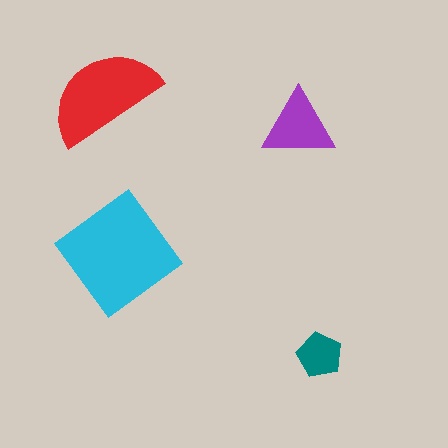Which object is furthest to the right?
The teal pentagon is rightmost.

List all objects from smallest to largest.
The teal pentagon, the purple triangle, the red semicircle, the cyan diamond.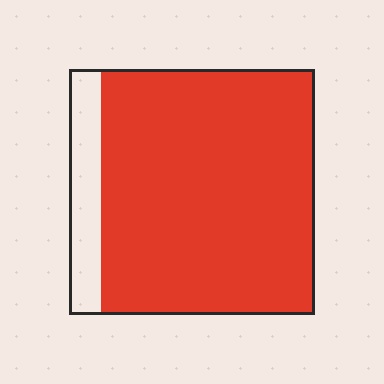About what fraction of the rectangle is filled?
About seven eighths (7/8).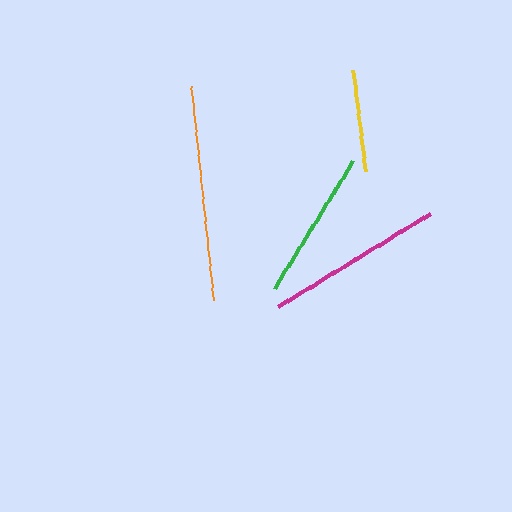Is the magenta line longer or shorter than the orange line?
The orange line is longer than the magenta line.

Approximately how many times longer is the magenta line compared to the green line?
The magenta line is approximately 1.2 times the length of the green line.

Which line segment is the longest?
The orange line is the longest at approximately 215 pixels.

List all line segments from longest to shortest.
From longest to shortest: orange, magenta, green, yellow.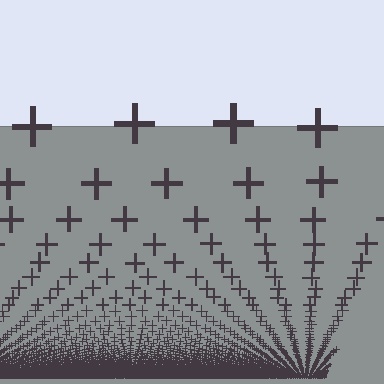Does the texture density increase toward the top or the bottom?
Density increases toward the bottom.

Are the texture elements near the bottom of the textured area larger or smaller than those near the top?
Smaller. The gradient is inverted — elements near the bottom are smaller and denser.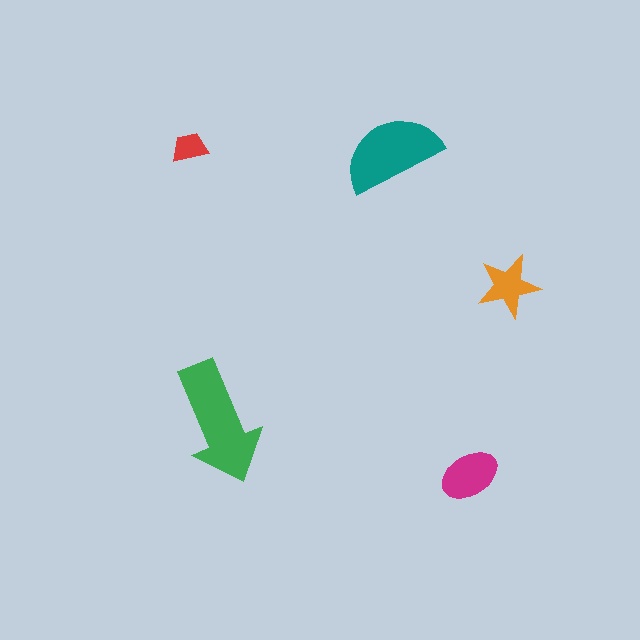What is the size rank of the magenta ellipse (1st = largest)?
3rd.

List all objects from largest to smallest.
The green arrow, the teal semicircle, the magenta ellipse, the orange star, the red trapezoid.